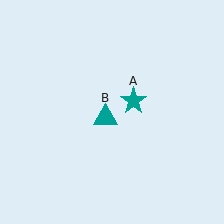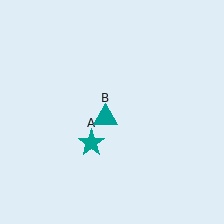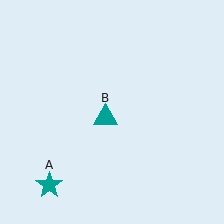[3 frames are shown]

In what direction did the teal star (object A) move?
The teal star (object A) moved down and to the left.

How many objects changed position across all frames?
1 object changed position: teal star (object A).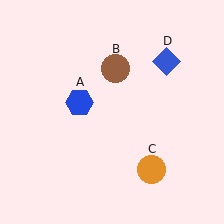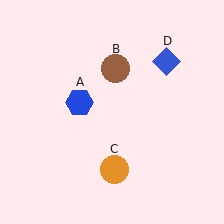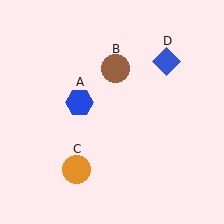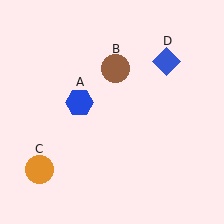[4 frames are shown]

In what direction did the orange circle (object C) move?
The orange circle (object C) moved left.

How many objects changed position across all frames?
1 object changed position: orange circle (object C).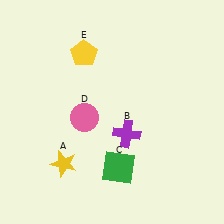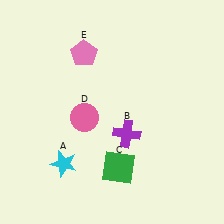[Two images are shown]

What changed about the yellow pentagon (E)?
In Image 1, E is yellow. In Image 2, it changed to pink.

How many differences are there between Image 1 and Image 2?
There are 2 differences between the two images.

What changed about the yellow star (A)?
In Image 1, A is yellow. In Image 2, it changed to cyan.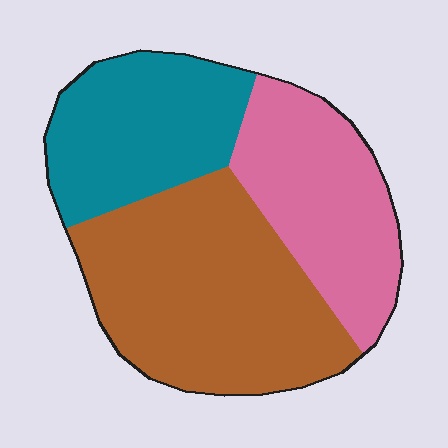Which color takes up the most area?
Brown, at roughly 45%.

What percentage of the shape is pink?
Pink takes up about one quarter (1/4) of the shape.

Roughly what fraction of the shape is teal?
Teal covers 27% of the shape.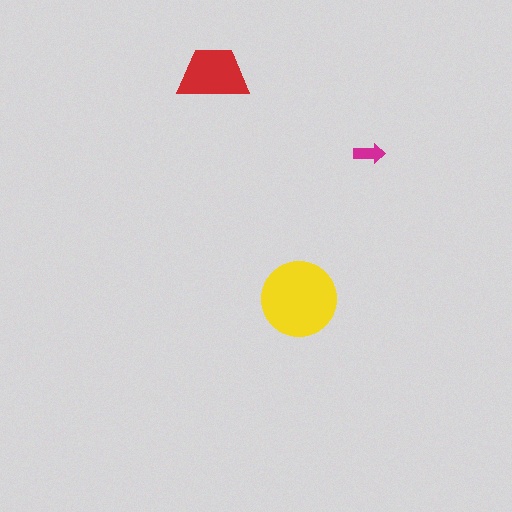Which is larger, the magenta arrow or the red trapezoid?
The red trapezoid.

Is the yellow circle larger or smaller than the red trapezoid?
Larger.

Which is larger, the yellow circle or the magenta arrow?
The yellow circle.